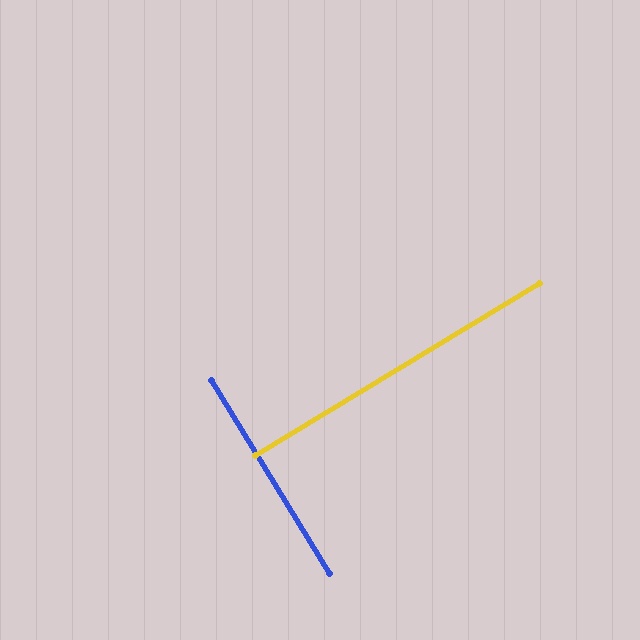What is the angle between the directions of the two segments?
Approximately 90 degrees.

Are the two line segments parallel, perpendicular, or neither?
Perpendicular — they meet at approximately 90°.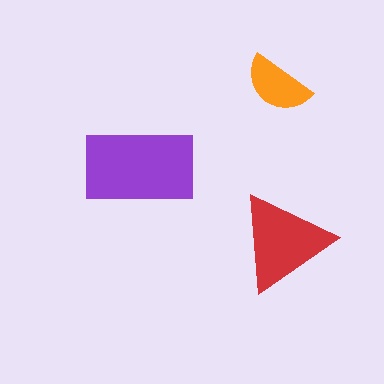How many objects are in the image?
There are 3 objects in the image.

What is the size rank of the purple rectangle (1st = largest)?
1st.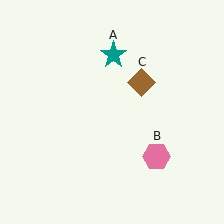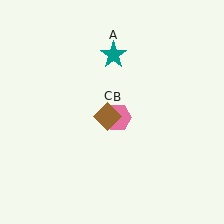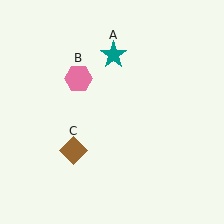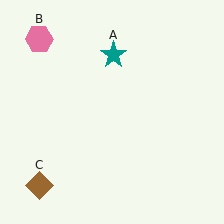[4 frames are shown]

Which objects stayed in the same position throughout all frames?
Teal star (object A) remained stationary.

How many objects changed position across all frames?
2 objects changed position: pink hexagon (object B), brown diamond (object C).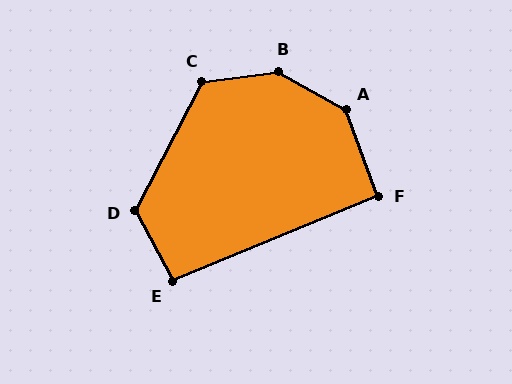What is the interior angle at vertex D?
Approximately 125 degrees (obtuse).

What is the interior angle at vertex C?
Approximately 125 degrees (obtuse).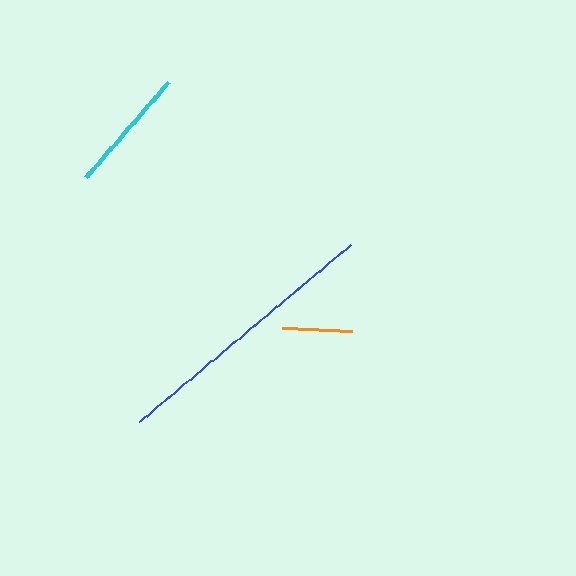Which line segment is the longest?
The blue line is the longest at approximately 276 pixels.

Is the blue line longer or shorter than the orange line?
The blue line is longer than the orange line.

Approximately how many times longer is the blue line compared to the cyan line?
The blue line is approximately 2.2 times the length of the cyan line.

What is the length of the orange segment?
The orange segment is approximately 70 pixels long.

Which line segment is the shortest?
The orange line is the shortest at approximately 70 pixels.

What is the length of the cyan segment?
The cyan segment is approximately 126 pixels long.